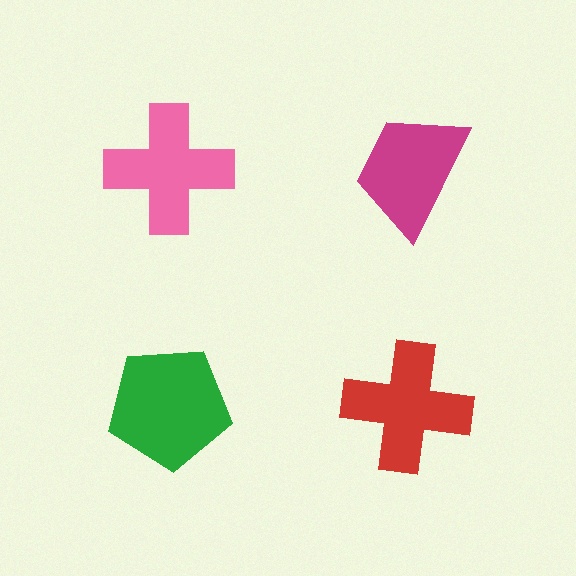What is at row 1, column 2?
A magenta trapezoid.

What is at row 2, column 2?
A red cross.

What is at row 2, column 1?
A green pentagon.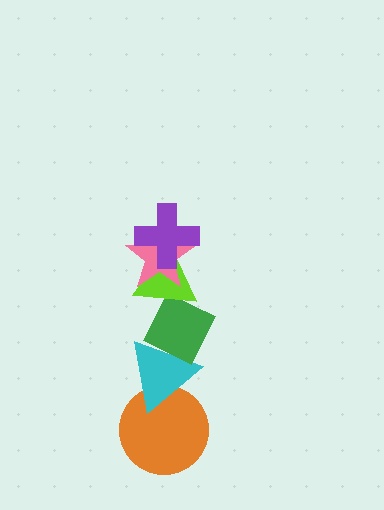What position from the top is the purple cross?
The purple cross is 1st from the top.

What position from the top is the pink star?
The pink star is 2nd from the top.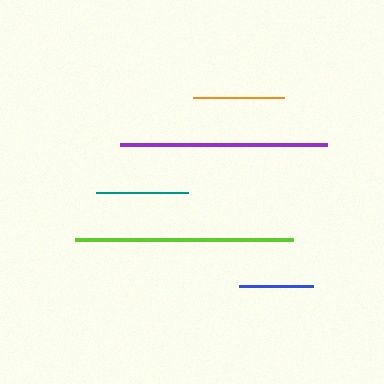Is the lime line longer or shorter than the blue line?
The lime line is longer than the blue line.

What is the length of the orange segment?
The orange segment is approximately 91 pixels long.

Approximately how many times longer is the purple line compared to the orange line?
The purple line is approximately 2.3 times the length of the orange line.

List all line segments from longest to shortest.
From longest to shortest: lime, purple, teal, orange, blue.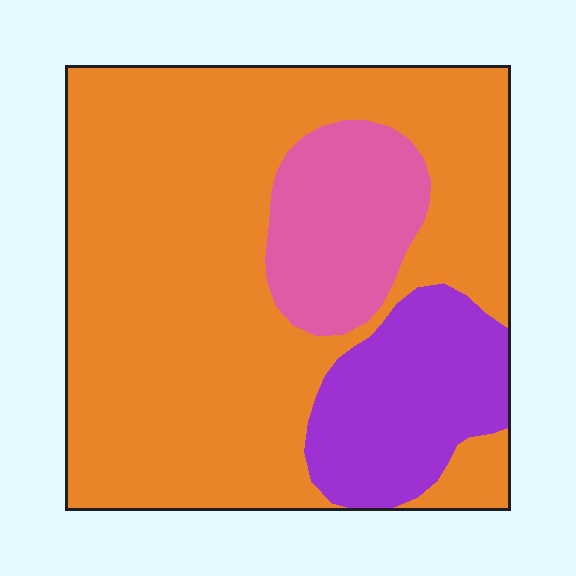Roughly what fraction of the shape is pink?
Pink takes up about one eighth (1/8) of the shape.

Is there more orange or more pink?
Orange.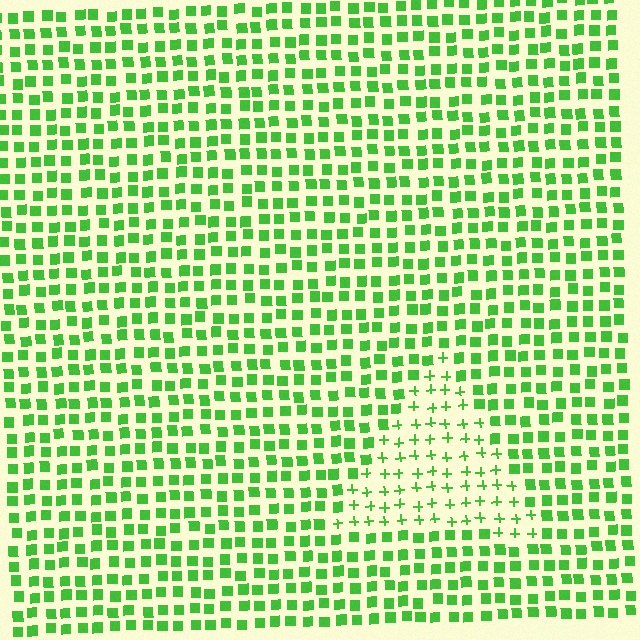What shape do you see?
I see a triangle.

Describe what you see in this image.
The image is filled with small green elements arranged in a uniform grid. A triangle-shaped region contains plus signs, while the surrounding area contains squares. The boundary is defined purely by the change in element shape.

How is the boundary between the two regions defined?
The boundary is defined by a change in element shape: plus signs inside vs. squares outside. All elements share the same color and spacing.